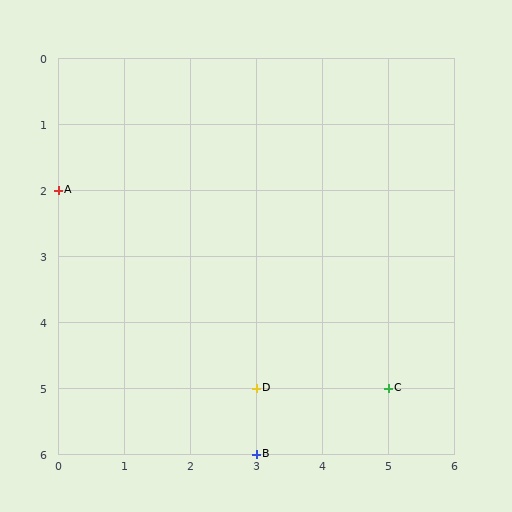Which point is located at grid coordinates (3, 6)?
Point B is at (3, 6).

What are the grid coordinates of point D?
Point D is at grid coordinates (3, 5).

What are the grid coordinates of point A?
Point A is at grid coordinates (0, 2).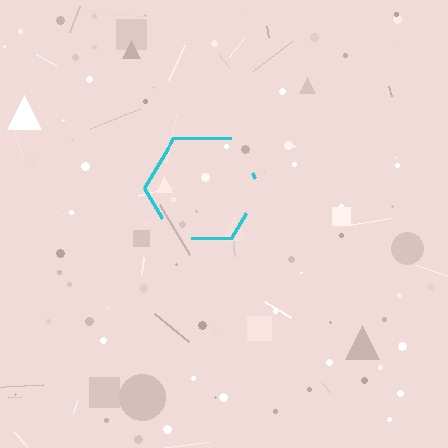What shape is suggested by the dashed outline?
The dashed outline suggests a hexagon.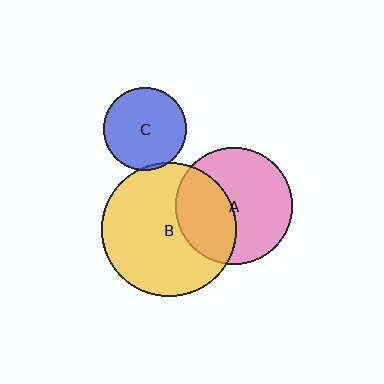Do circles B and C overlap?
Yes.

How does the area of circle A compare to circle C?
Approximately 2.0 times.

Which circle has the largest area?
Circle B (yellow).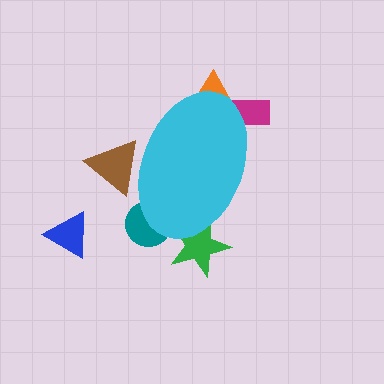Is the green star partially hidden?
Yes, the green star is partially hidden behind the cyan ellipse.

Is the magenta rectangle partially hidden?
Yes, the magenta rectangle is partially hidden behind the cyan ellipse.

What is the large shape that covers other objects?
A cyan ellipse.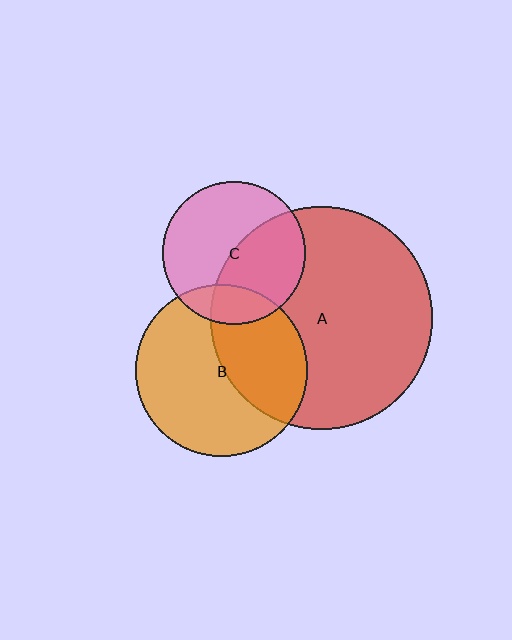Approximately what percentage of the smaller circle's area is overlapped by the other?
Approximately 45%.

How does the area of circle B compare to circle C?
Approximately 1.4 times.